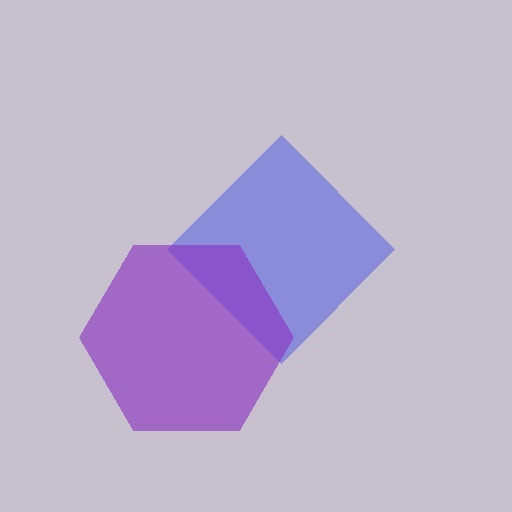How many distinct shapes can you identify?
There are 2 distinct shapes: a blue diamond, a purple hexagon.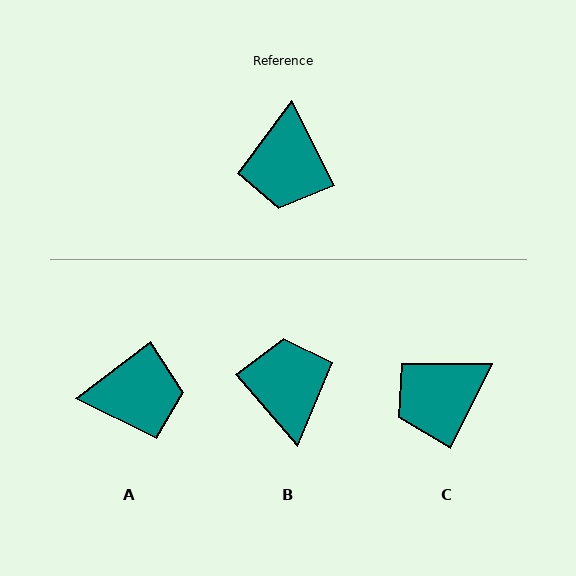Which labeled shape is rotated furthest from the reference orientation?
B, about 166 degrees away.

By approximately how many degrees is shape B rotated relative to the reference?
Approximately 166 degrees clockwise.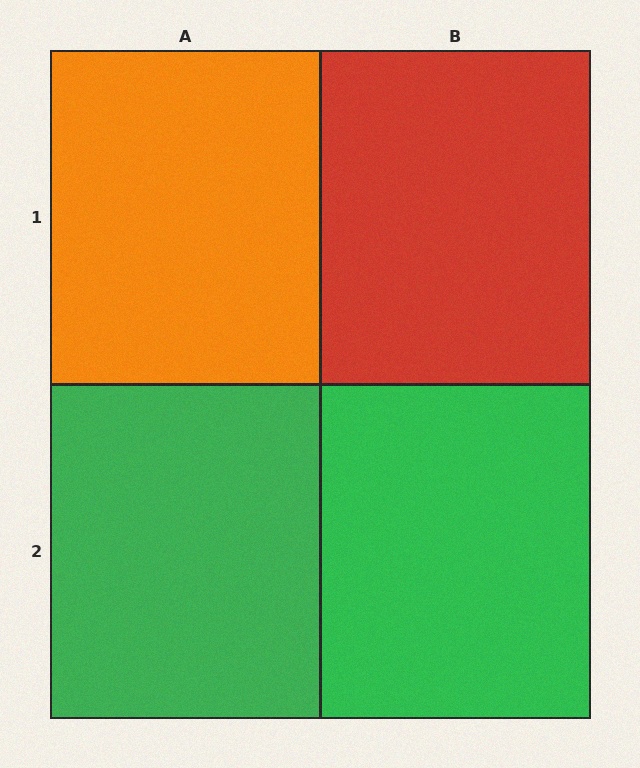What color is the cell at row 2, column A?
Green.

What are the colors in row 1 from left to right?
Orange, red.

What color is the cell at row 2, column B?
Green.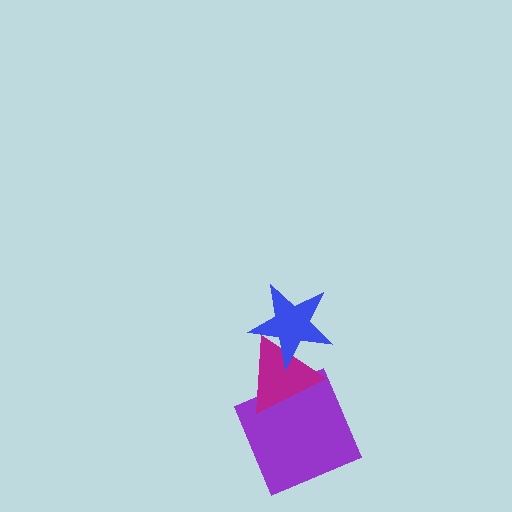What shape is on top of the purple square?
The magenta triangle is on top of the purple square.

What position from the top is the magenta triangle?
The magenta triangle is 2nd from the top.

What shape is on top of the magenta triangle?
The blue star is on top of the magenta triangle.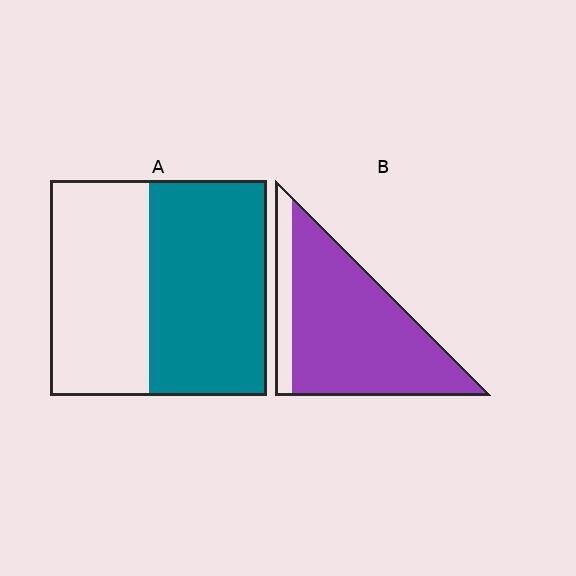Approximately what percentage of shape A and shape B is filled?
A is approximately 55% and B is approximately 85%.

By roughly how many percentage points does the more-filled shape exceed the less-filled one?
By roughly 30 percentage points (B over A).